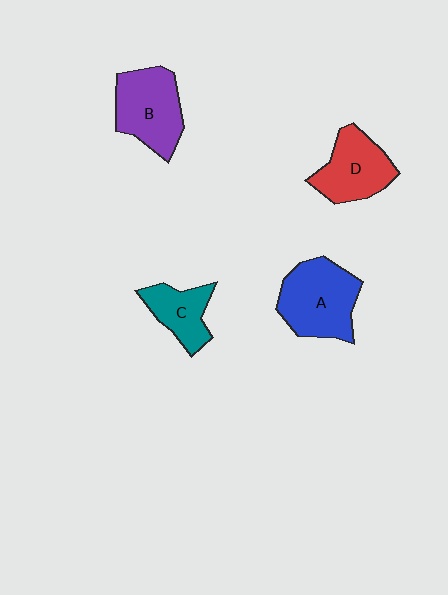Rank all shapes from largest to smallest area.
From largest to smallest: A (blue), B (purple), D (red), C (teal).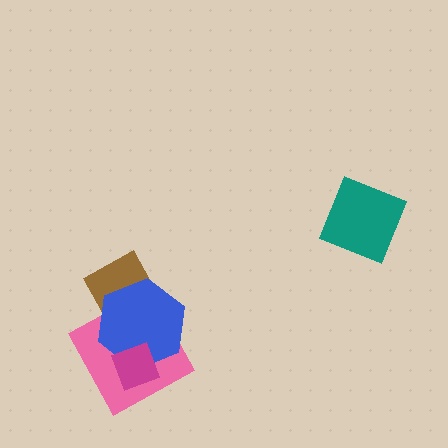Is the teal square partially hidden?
No, no other shape covers it.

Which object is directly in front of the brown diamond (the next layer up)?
The pink square is directly in front of the brown diamond.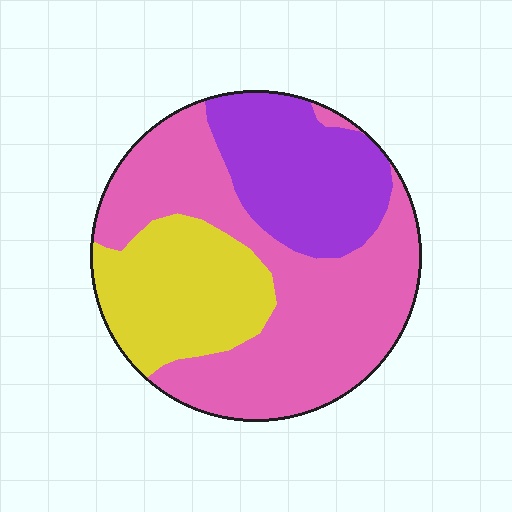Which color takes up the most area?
Pink, at roughly 50%.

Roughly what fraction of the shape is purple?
Purple takes up about one quarter (1/4) of the shape.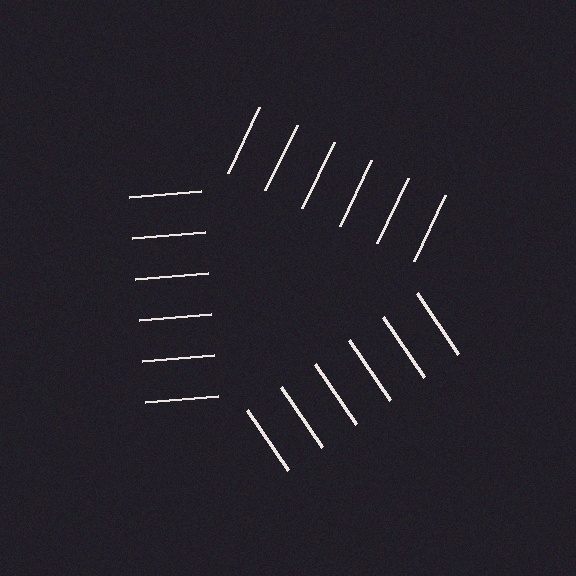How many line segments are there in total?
18 — 6 along each of the 3 edges.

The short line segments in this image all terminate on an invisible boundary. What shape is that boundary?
An illusory triangle — the line segments terminate on its edges but no continuous stroke is drawn.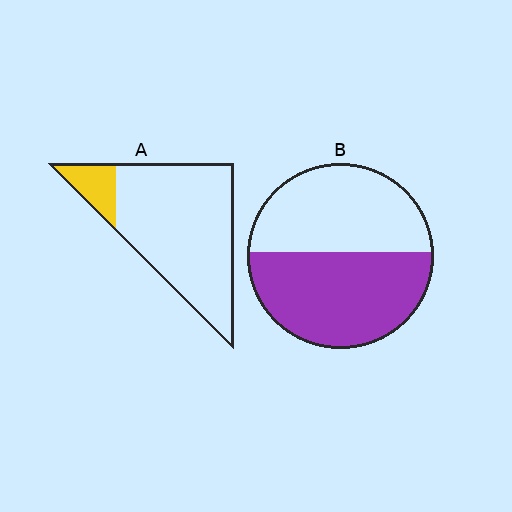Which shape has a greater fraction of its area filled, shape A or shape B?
Shape B.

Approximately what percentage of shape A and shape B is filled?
A is approximately 15% and B is approximately 55%.